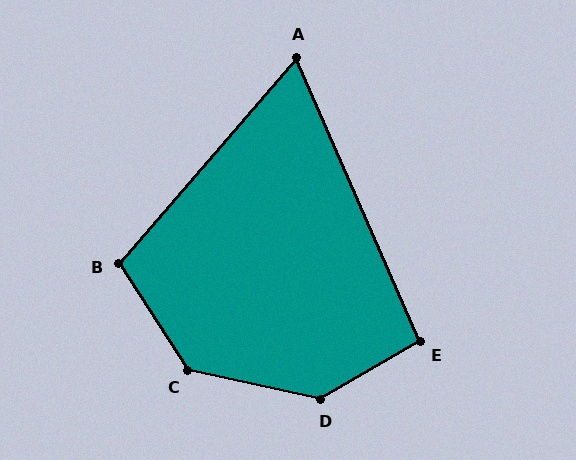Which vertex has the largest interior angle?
D, at approximately 137 degrees.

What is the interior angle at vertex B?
Approximately 106 degrees (obtuse).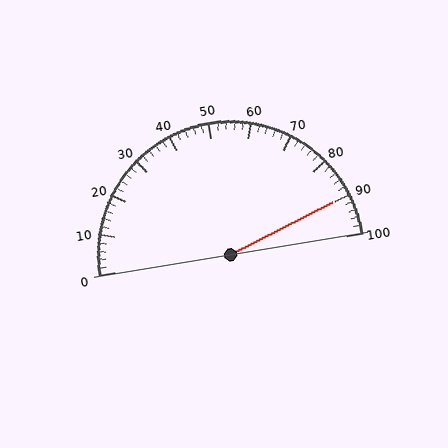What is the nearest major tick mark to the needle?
The nearest major tick mark is 90.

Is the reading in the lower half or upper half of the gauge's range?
The reading is in the upper half of the range (0 to 100).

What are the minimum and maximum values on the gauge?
The gauge ranges from 0 to 100.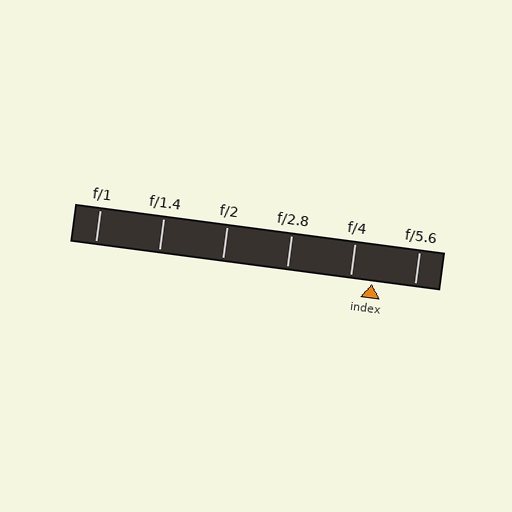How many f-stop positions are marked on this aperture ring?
There are 6 f-stop positions marked.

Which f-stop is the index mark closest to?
The index mark is closest to f/4.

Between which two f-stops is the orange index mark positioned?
The index mark is between f/4 and f/5.6.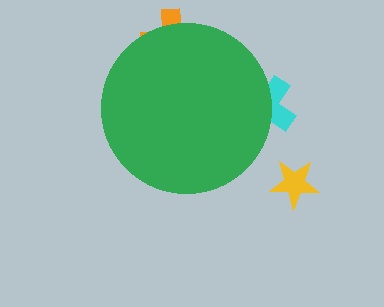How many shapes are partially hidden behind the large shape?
2 shapes are partially hidden.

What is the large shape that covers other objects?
A green circle.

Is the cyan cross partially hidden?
Yes, the cyan cross is partially hidden behind the green circle.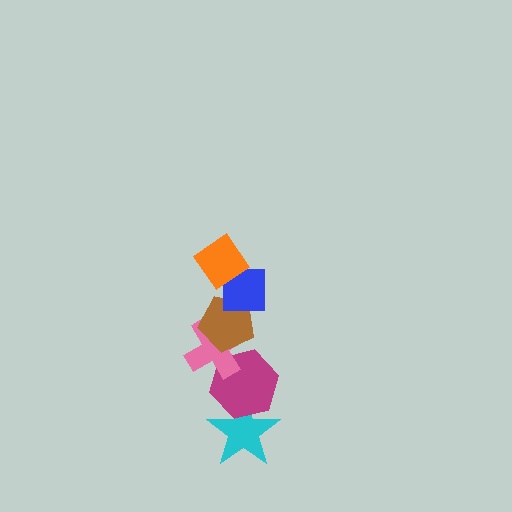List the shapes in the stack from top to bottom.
From top to bottom: the orange diamond, the blue square, the brown pentagon, the pink cross, the magenta hexagon, the cyan star.